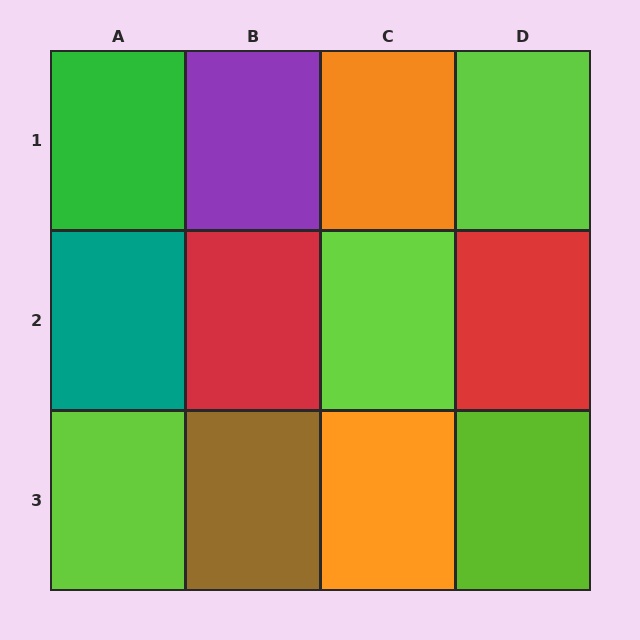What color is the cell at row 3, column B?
Brown.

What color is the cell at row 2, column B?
Red.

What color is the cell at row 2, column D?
Red.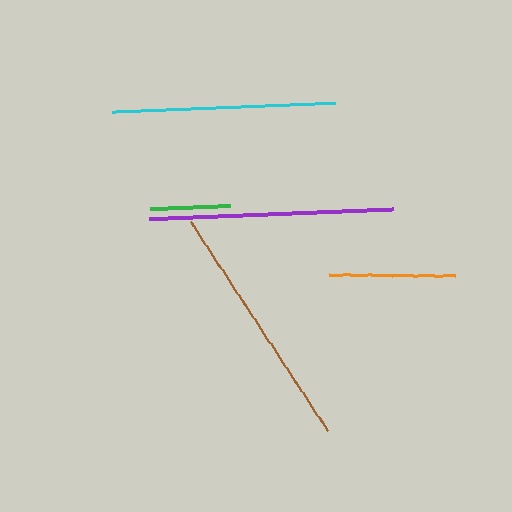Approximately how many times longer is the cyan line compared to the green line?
The cyan line is approximately 2.8 times the length of the green line.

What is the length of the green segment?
The green segment is approximately 80 pixels long.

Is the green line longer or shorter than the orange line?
The orange line is longer than the green line.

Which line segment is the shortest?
The green line is the shortest at approximately 80 pixels.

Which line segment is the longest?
The brown line is the longest at approximately 251 pixels.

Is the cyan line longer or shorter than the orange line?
The cyan line is longer than the orange line.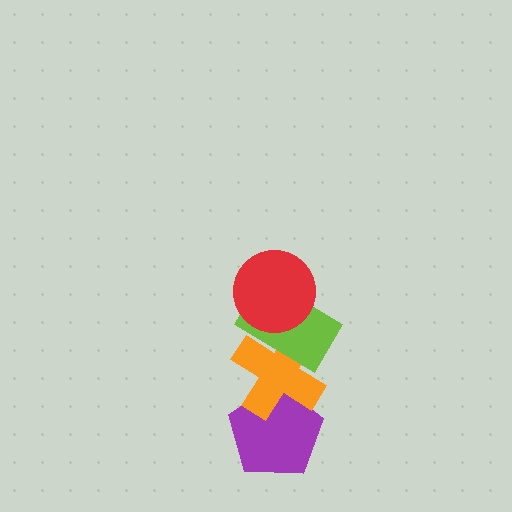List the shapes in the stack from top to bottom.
From top to bottom: the red circle, the lime rectangle, the orange cross, the purple pentagon.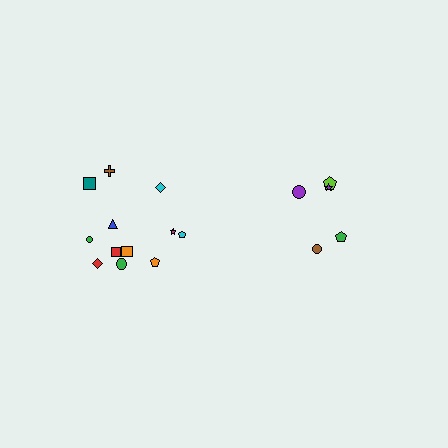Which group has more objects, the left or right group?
The left group.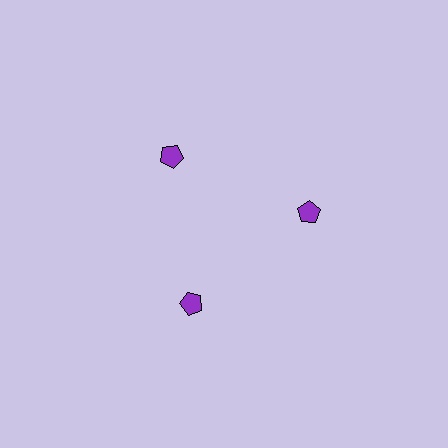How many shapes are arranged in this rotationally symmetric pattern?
There are 3 shapes, arranged in 3 groups of 1.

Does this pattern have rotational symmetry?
Yes, this pattern has 3-fold rotational symmetry. It looks the same after rotating 120 degrees around the center.